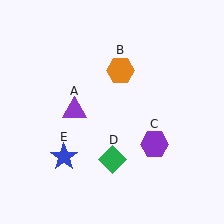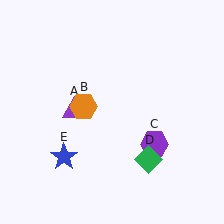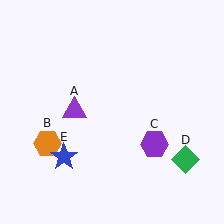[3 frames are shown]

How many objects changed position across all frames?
2 objects changed position: orange hexagon (object B), green diamond (object D).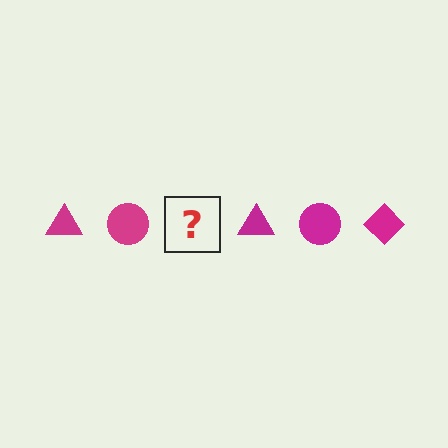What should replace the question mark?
The question mark should be replaced with a magenta diamond.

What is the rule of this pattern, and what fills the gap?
The rule is that the pattern cycles through triangle, circle, diamond shapes in magenta. The gap should be filled with a magenta diamond.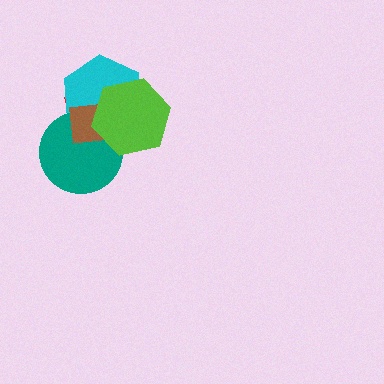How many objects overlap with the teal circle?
4 objects overlap with the teal circle.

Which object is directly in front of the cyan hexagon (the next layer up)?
The teal circle is directly in front of the cyan hexagon.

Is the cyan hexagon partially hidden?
Yes, it is partially covered by another shape.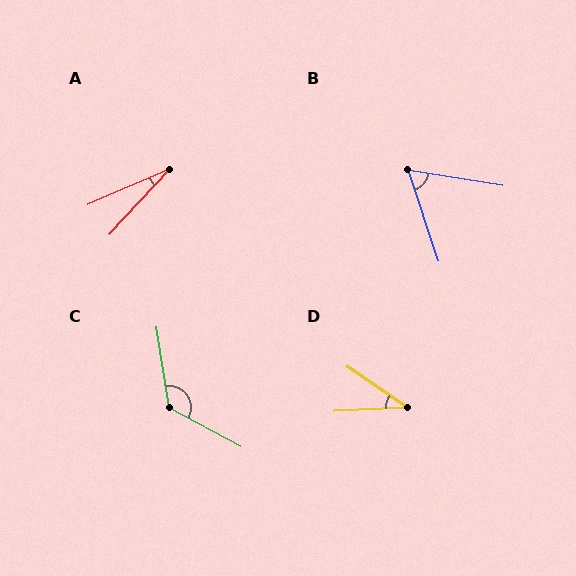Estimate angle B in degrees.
Approximately 62 degrees.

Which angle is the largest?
C, at approximately 127 degrees.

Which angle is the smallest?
A, at approximately 24 degrees.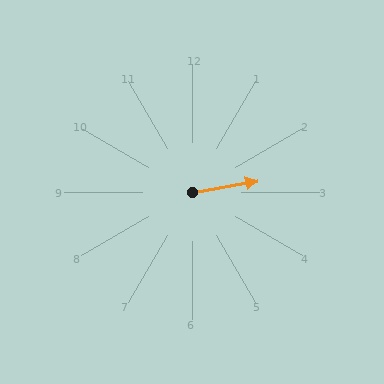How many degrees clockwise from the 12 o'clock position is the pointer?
Approximately 80 degrees.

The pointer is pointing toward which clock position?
Roughly 3 o'clock.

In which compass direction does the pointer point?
East.